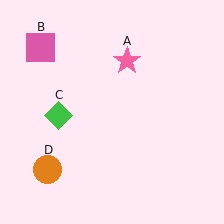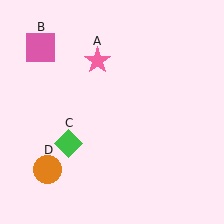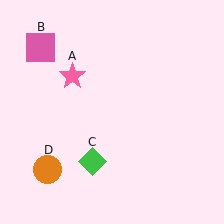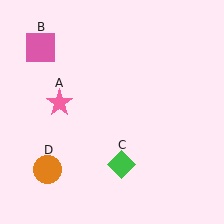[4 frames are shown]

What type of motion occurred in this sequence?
The pink star (object A), green diamond (object C) rotated counterclockwise around the center of the scene.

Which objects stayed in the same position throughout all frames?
Pink square (object B) and orange circle (object D) remained stationary.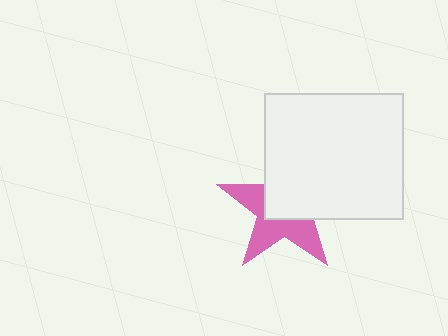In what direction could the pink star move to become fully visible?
The pink star could move toward the lower-left. That would shift it out from behind the white rectangle entirely.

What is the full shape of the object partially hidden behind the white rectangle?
The partially hidden object is a pink star.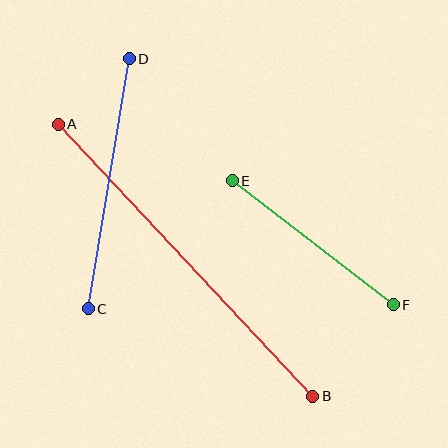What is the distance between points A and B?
The distance is approximately 373 pixels.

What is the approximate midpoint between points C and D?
The midpoint is at approximately (109, 184) pixels.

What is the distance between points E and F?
The distance is approximately 203 pixels.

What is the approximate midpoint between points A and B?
The midpoint is at approximately (186, 260) pixels.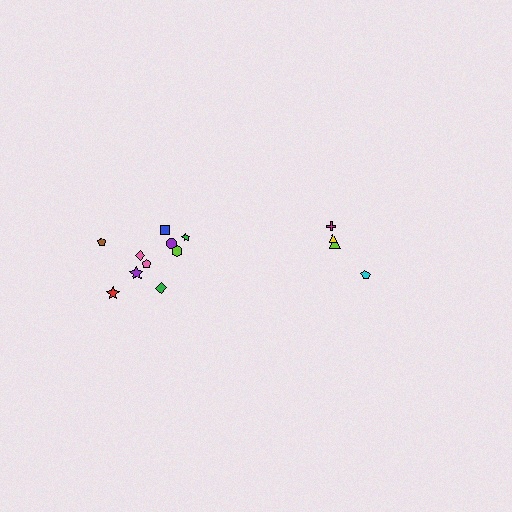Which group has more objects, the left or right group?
The left group.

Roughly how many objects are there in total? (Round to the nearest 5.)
Roughly 15 objects in total.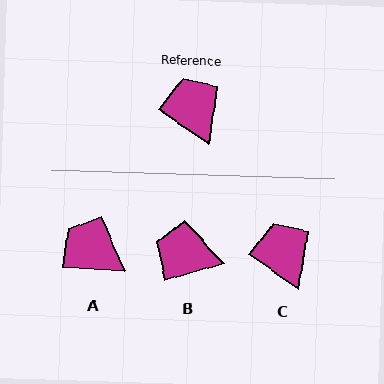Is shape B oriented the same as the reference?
No, it is off by about 51 degrees.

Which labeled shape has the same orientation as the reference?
C.